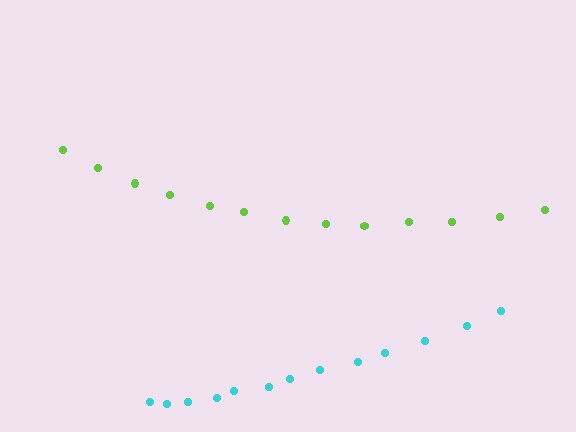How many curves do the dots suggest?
There are 2 distinct paths.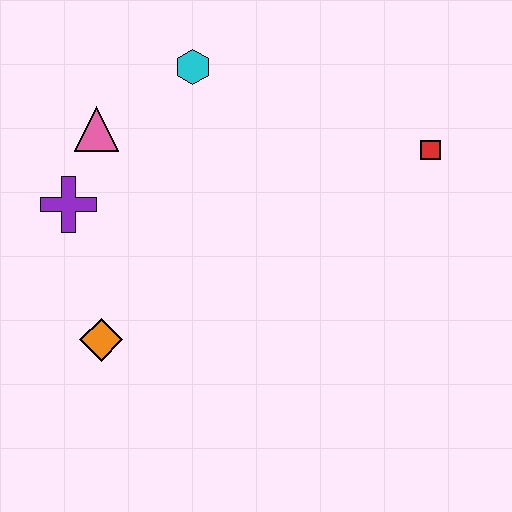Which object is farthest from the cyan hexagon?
The orange diamond is farthest from the cyan hexagon.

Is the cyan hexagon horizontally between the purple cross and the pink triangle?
No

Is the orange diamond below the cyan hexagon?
Yes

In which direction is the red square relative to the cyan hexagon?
The red square is to the right of the cyan hexagon.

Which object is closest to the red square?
The cyan hexagon is closest to the red square.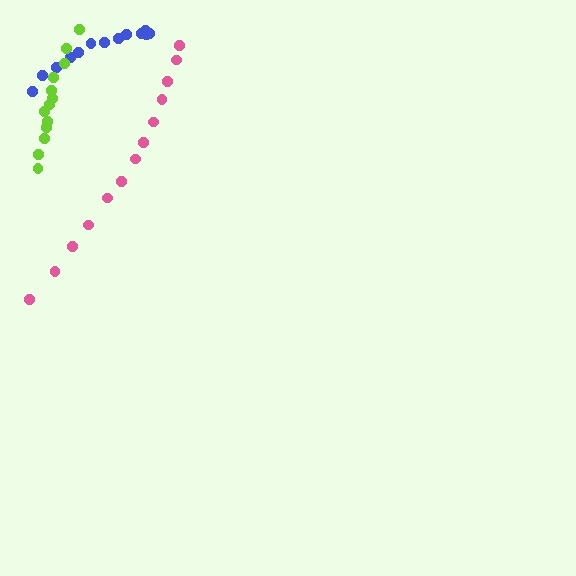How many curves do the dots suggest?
There are 3 distinct paths.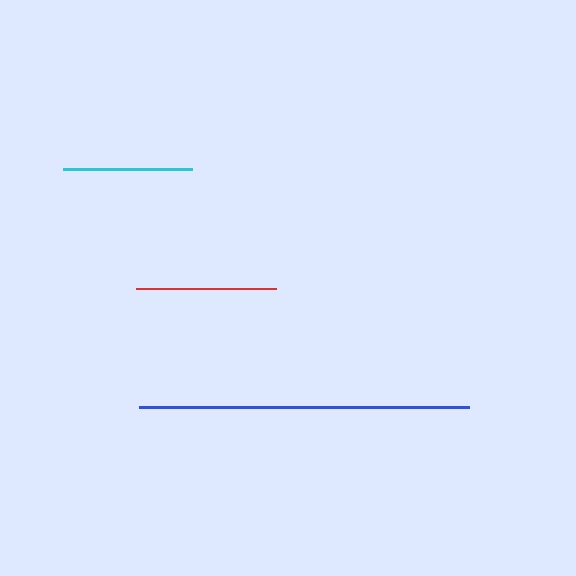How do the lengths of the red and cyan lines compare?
The red and cyan lines are approximately the same length.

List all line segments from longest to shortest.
From longest to shortest: blue, red, cyan.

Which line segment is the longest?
The blue line is the longest at approximately 330 pixels.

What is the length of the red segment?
The red segment is approximately 140 pixels long.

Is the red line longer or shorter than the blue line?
The blue line is longer than the red line.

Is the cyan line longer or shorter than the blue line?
The blue line is longer than the cyan line.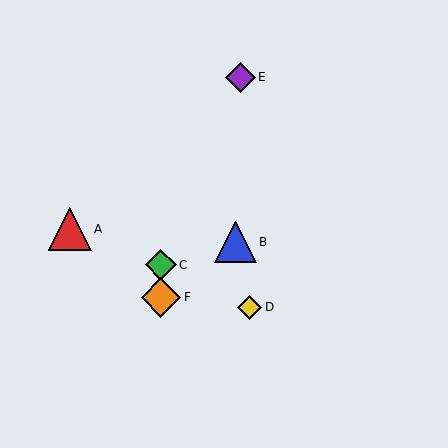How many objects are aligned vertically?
2 objects (C, F) are aligned vertically.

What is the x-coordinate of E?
Object E is at x≈240.